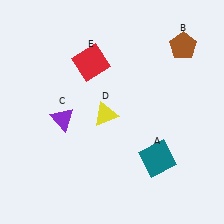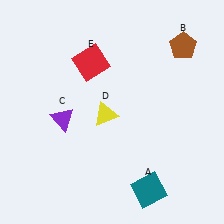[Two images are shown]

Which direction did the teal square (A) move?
The teal square (A) moved down.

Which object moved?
The teal square (A) moved down.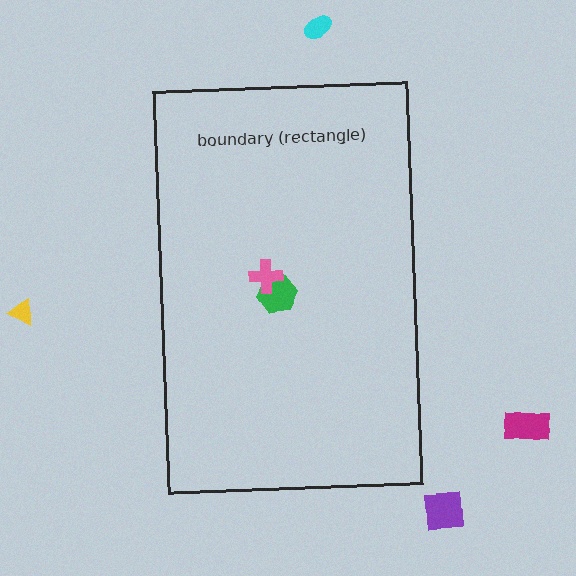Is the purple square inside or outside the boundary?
Outside.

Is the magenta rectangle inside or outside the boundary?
Outside.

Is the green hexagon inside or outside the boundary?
Inside.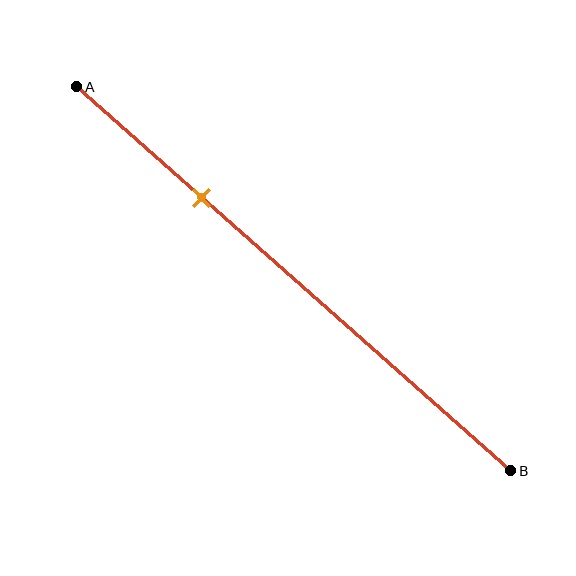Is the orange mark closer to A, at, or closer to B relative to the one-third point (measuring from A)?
The orange mark is closer to point A than the one-third point of segment AB.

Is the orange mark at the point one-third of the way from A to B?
No, the mark is at about 30% from A, not at the 33% one-third point.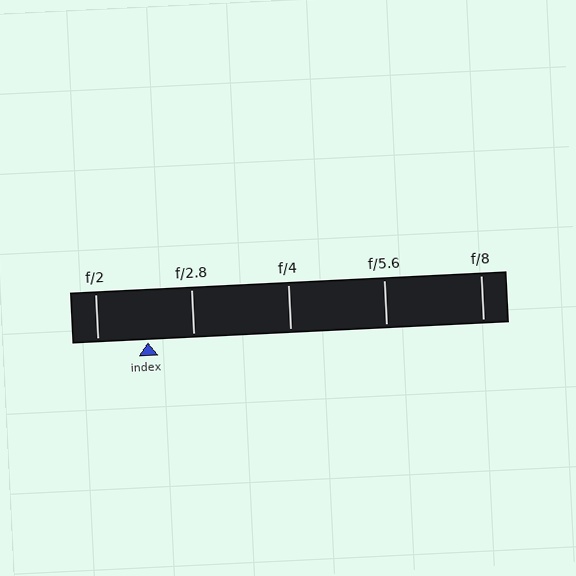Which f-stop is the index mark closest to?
The index mark is closest to f/2.8.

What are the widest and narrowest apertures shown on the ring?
The widest aperture shown is f/2 and the narrowest is f/8.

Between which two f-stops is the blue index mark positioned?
The index mark is between f/2 and f/2.8.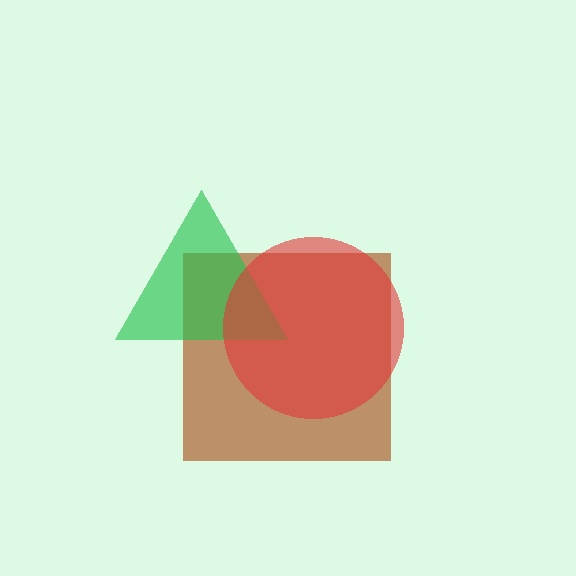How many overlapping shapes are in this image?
There are 3 overlapping shapes in the image.